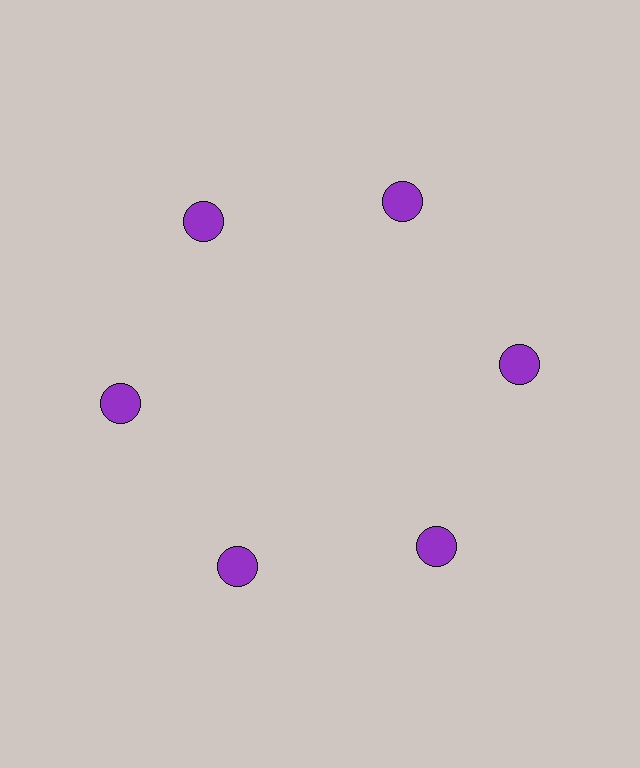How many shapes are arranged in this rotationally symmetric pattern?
There are 6 shapes, arranged in 6 groups of 1.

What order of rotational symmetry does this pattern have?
This pattern has 6-fold rotational symmetry.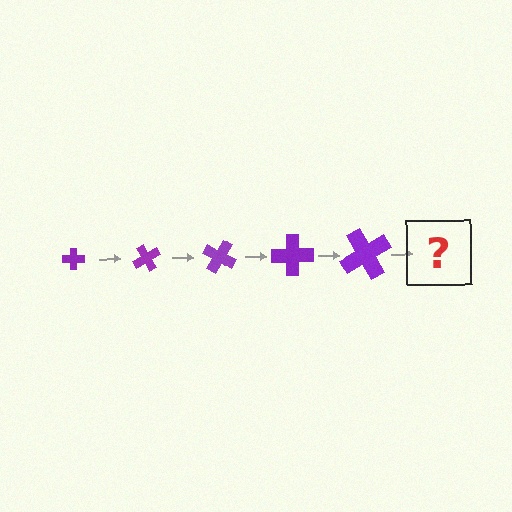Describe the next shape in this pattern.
It should be a cross, larger than the previous one and rotated 300 degrees from the start.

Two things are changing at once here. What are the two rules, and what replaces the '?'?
The two rules are that the cross grows larger each step and it rotates 60 degrees each step. The '?' should be a cross, larger than the previous one and rotated 300 degrees from the start.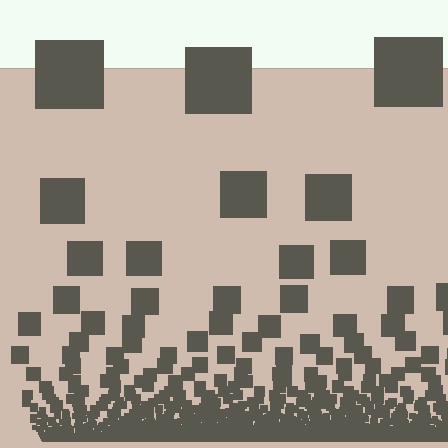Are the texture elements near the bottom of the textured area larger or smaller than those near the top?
Smaller. The gradient is inverted — elements near the bottom are smaller and denser.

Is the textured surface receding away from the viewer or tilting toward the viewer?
The surface appears to tilt toward the viewer. Texture elements get larger and sparser toward the top.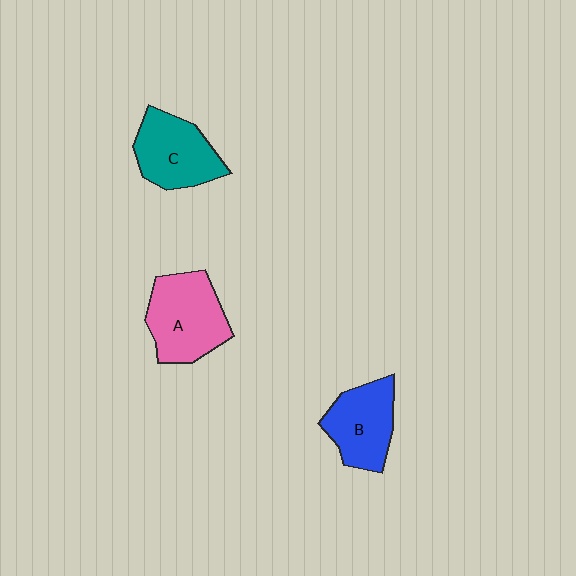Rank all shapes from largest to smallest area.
From largest to smallest: A (pink), C (teal), B (blue).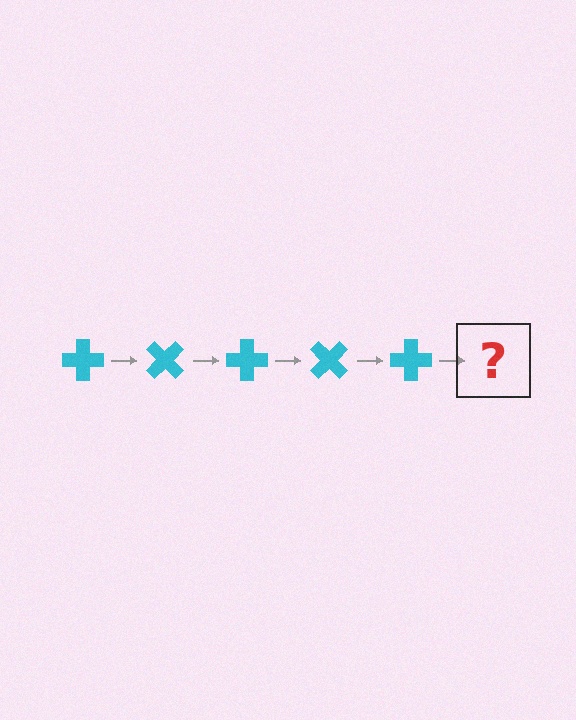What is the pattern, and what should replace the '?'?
The pattern is that the cross rotates 45 degrees each step. The '?' should be a cyan cross rotated 225 degrees.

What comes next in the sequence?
The next element should be a cyan cross rotated 225 degrees.